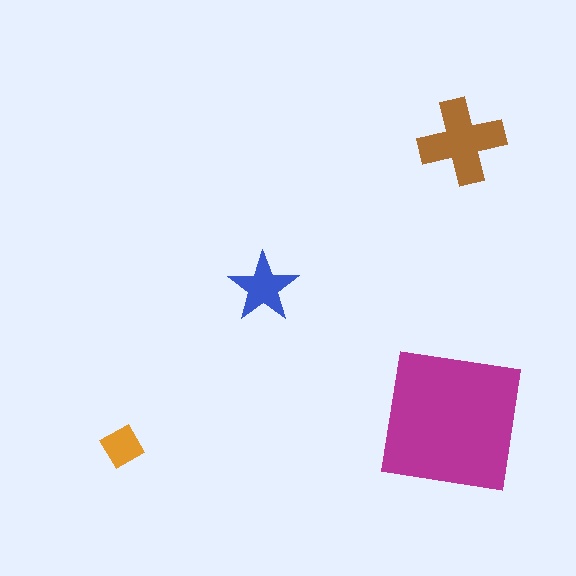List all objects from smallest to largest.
The orange diamond, the blue star, the brown cross, the magenta square.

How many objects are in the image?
There are 4 objects in the image.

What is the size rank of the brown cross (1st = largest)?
2nd.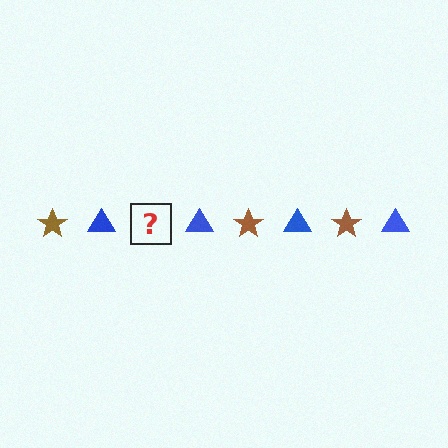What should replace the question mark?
The question mark should be replaced with a brown star.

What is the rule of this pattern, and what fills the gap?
The rule is that the pattern alternates between brown star and blue triangle. The gap should be filled with a brown star.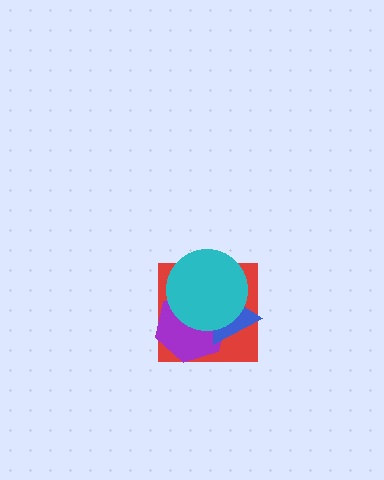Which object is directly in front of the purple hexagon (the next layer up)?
The blue triangle is directly in front of the purple hexagon.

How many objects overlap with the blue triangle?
3 objects overlap with the blue triangle.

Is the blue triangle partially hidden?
Yes, it is partially covered by another shape.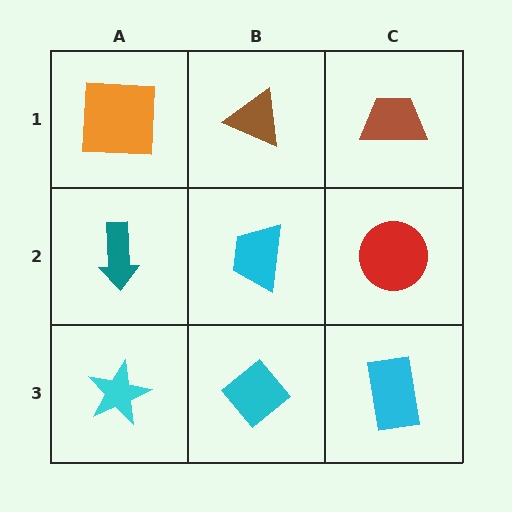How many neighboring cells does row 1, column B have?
3.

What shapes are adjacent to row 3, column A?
A teal arrow (row 2, column A), a cyan diamond (row 3, column B).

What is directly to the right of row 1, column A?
A brown triangle.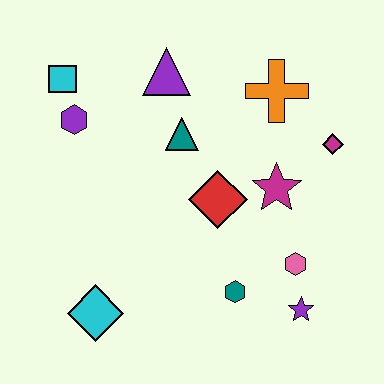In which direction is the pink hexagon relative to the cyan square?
The pink hexagon is to the right of the cyan square.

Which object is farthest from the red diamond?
The cyan square is farthest from the red diamond.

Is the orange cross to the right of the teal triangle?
Yes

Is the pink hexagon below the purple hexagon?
Yes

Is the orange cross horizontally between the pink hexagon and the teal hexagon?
Yes